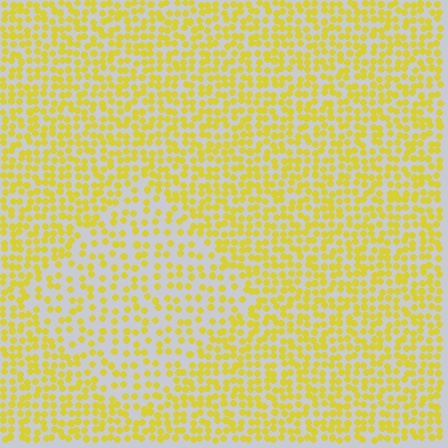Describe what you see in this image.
The image contains small yellow elements arranged at two different densities. A diamond-shaped region is visible where the elements are less densely packed than the surrounding area.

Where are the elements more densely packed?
The elements are more densely packed outside the diamond boundary.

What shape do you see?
I see a diamond.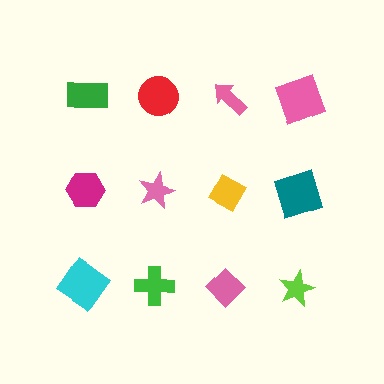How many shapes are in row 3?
4 shapes.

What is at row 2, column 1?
A magenta hexagon.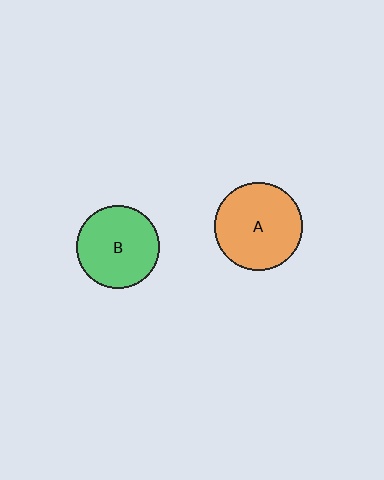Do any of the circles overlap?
No, none of the circles overlap.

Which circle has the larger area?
Circle A (orange).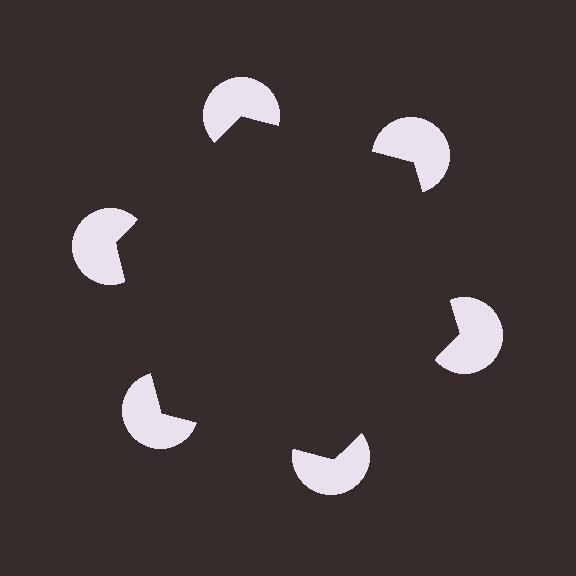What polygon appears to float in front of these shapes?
An illusory hexagon — its edges are inferred from the aligned wedge cuts in the pac-man discs, not physically drawn.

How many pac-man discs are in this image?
There are 6 — one at each vertex of the illusory hexagon.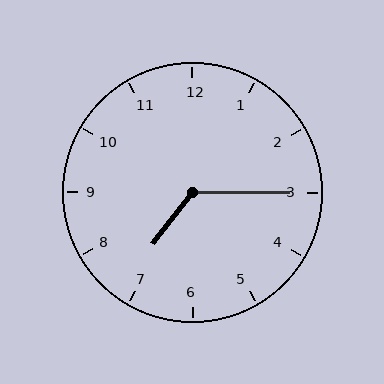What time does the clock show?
7:15.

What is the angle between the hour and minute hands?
Approximately 128 degrees.